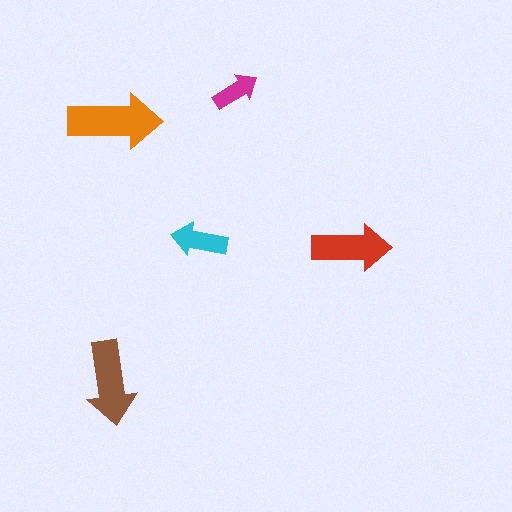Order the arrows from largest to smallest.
the orange one, the brown one, the red one, the cyan one, the magenta one.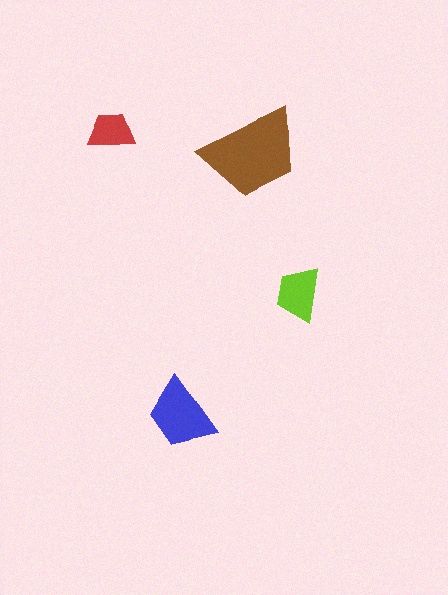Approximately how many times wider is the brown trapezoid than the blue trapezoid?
About 1.5 times wider.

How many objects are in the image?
There are 4 objects in the image.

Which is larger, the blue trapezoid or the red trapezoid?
The blue one.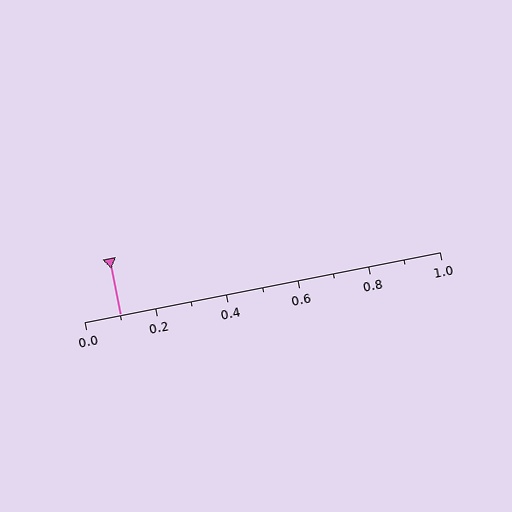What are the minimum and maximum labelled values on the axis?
The axis runs from 0.0 to 1.0.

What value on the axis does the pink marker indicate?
The marker indicates approximately 0.1.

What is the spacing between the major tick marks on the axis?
The major ticks are spaced 0.2 apart.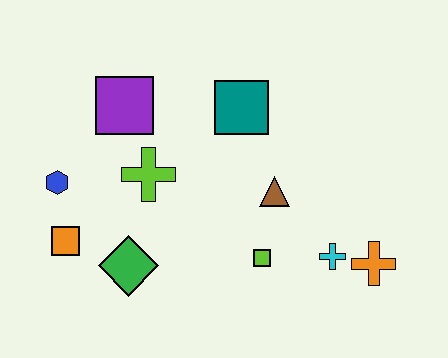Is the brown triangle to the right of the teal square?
Yes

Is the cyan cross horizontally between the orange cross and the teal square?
Yes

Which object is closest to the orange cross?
The cyan cross is closest to the orange cross.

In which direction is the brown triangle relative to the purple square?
The brown triangle is to the right of the purple square.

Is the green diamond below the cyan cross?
Yes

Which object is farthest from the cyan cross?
The blue hexagon is farthest from the cyan cross.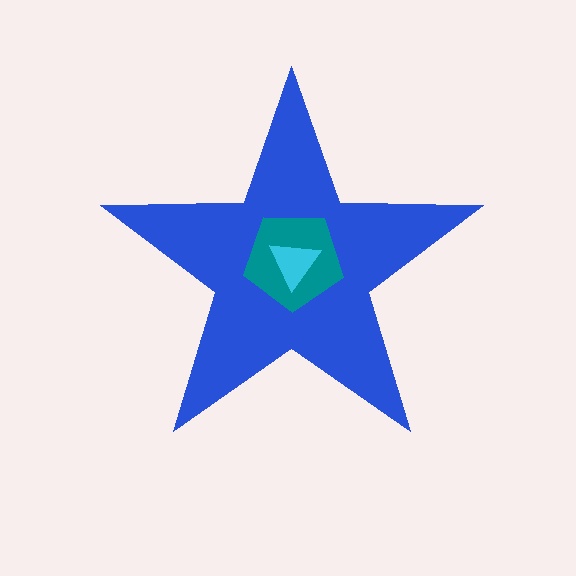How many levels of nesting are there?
3.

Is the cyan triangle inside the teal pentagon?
Yes.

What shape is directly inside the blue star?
The teal pentagon.